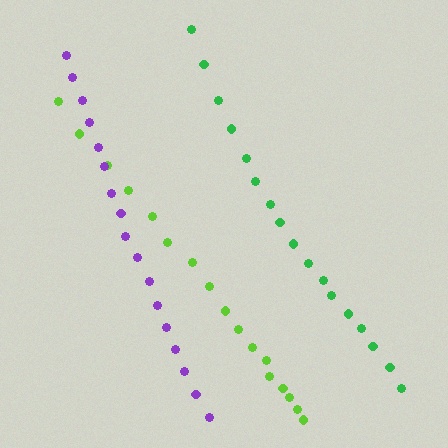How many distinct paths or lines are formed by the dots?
There are 3 distinct paths.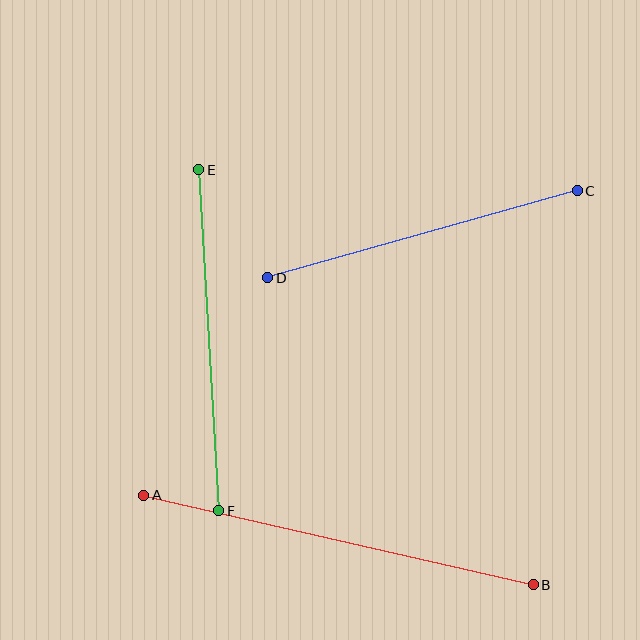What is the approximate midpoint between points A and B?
The midpoint is at approximately (339, 540) pixels.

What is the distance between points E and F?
The distance is approximately 341 pixels.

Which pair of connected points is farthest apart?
Points A and B are farthest apart.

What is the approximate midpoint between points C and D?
The midpoint is at approximately (423, 234) pixels.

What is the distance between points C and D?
The distance is approximately 322 pixels.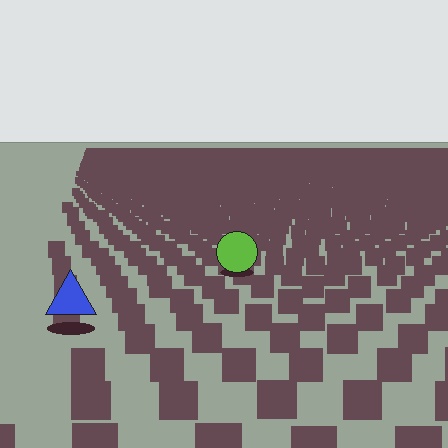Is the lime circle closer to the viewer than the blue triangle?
No. The blue triangle is closer — you can tell from the texture gradient: the ground texture is coarser near it.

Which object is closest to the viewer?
The blue triangle is closest. The texture marks near it are larger and more spread out.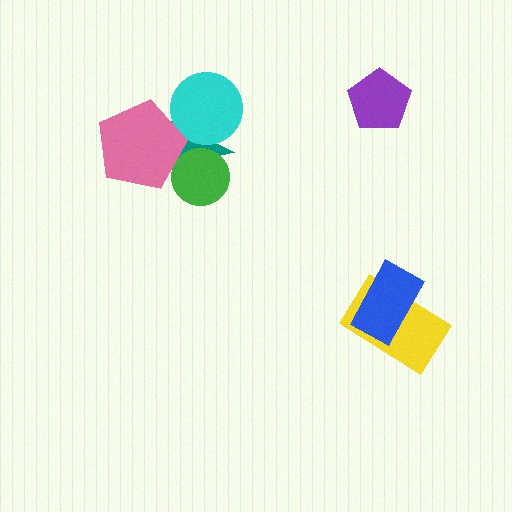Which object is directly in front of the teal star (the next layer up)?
The green circle is directly in front of the teal star.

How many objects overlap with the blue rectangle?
1 object overlaps with the blue rectangle.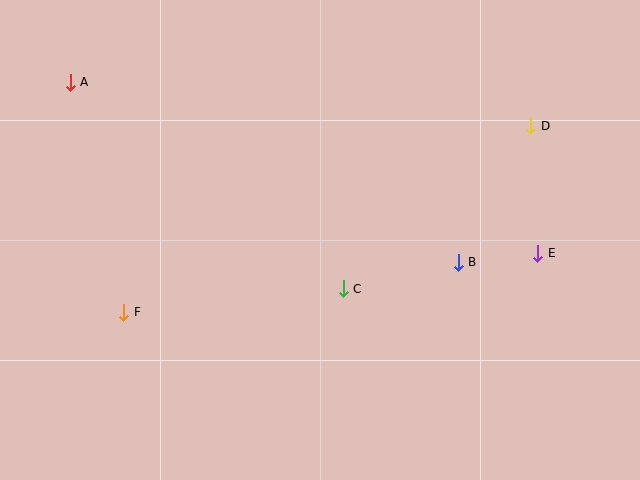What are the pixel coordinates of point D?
Point D is at (531, 126).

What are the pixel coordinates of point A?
Point A is at (70, 82).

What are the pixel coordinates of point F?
Point F is at (124, 312).